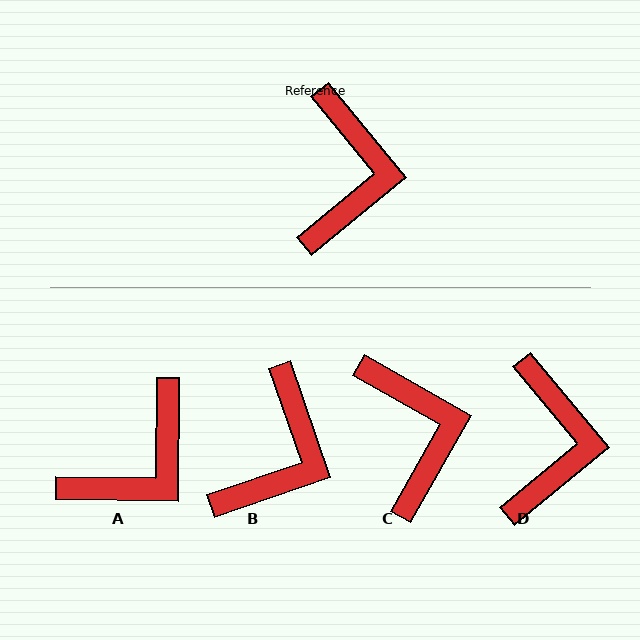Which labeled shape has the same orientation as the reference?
D.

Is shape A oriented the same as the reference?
No, it is off by about 40 degrees.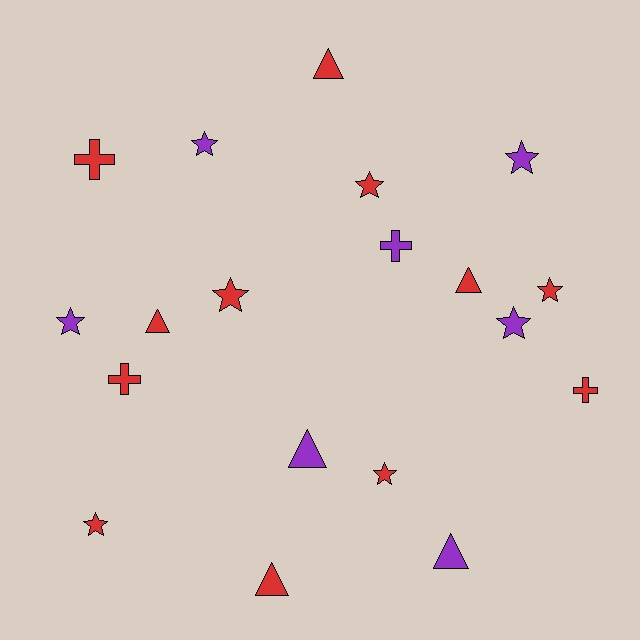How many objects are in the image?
There are 19 objects.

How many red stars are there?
There are 5 red stars.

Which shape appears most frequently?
Star, with 9 objects.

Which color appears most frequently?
Red, with 12 objects.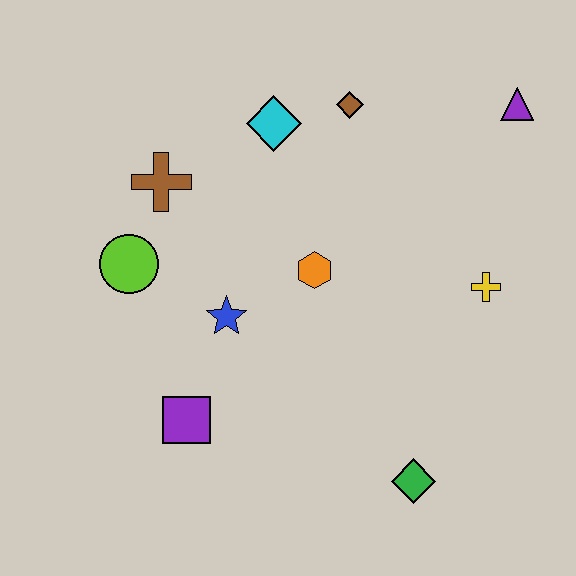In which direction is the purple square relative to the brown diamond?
The purple square is below the brown diamond.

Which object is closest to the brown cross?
The lime circle is closest to the brown cross.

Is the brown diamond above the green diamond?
Yes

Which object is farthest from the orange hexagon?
The purple triangle is farthest from the orange hexagon.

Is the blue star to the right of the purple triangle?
No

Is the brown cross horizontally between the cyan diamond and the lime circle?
Yes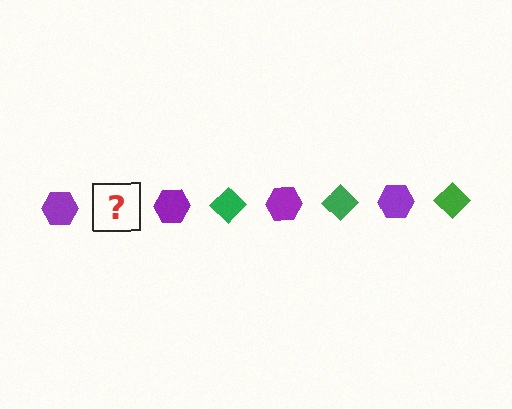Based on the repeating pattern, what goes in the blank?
The blank should be a green diamond.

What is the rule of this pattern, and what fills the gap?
The rule is that the pattern alternates between purple hexagon and green diamond. The gap should be filled with a green diamond.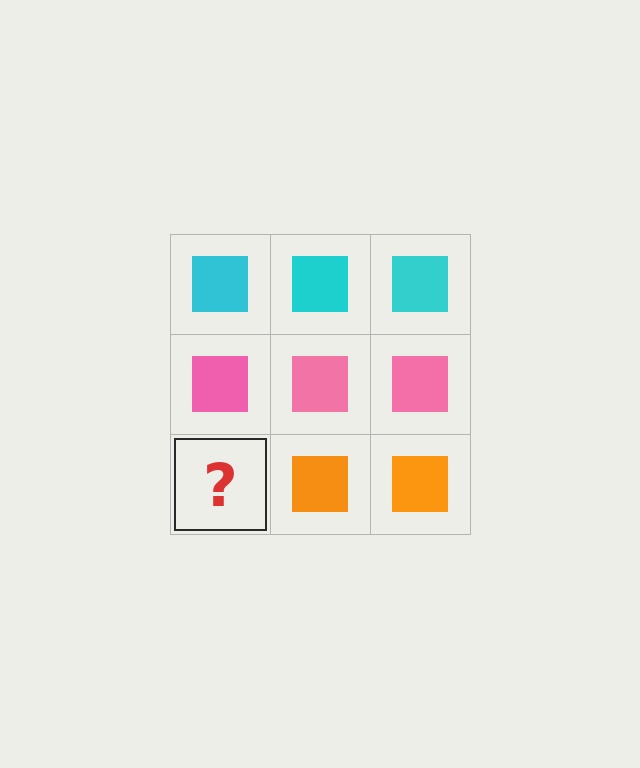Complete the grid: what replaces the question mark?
The question mark should be replaced with an orange square.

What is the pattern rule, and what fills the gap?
The rule is that each row has a consistent color. The gap should be filled with an orange square.